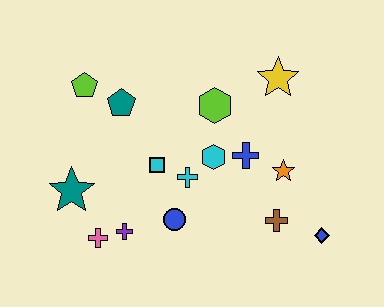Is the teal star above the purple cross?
Yes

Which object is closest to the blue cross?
The cyan hexagon is closest to the blue cross.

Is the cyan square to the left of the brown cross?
Yes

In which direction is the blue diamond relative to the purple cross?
The blue diamond is to the right of the purple cross.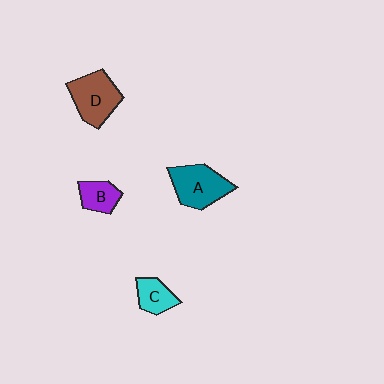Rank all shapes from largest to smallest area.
From largest to smallest: A (teal), D (brown), C (cyan), B (purple).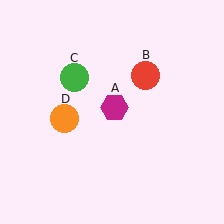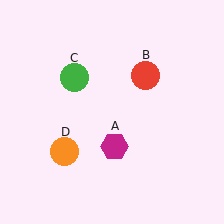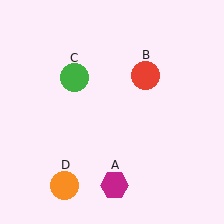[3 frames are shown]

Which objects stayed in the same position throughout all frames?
Red circle (object B) and green circle (object C) remained stationary.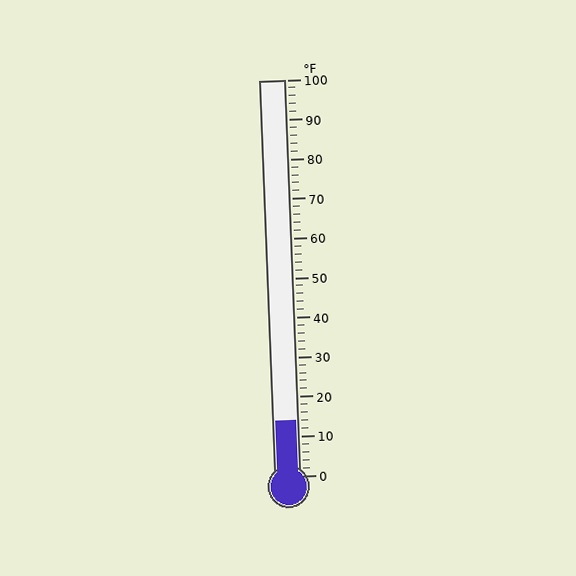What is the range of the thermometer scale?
The thermometer scale ranges from 0°F to 100°F.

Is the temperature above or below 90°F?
The temperature is below 90°F.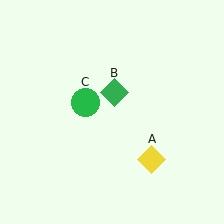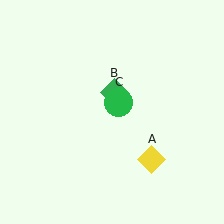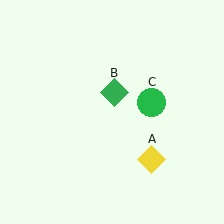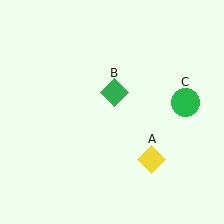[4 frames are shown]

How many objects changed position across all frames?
1 object changed position: green circle (object C).